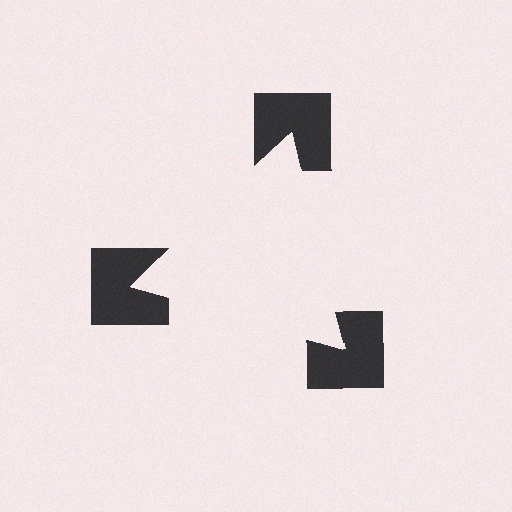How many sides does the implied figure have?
3 sides.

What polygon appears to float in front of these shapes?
An illusory triangle — its edges are inferred from the aligned wedge cuts in the notched squares, not physically drawn.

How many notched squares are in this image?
There are 3 — one at each vertex of the illusory triangle.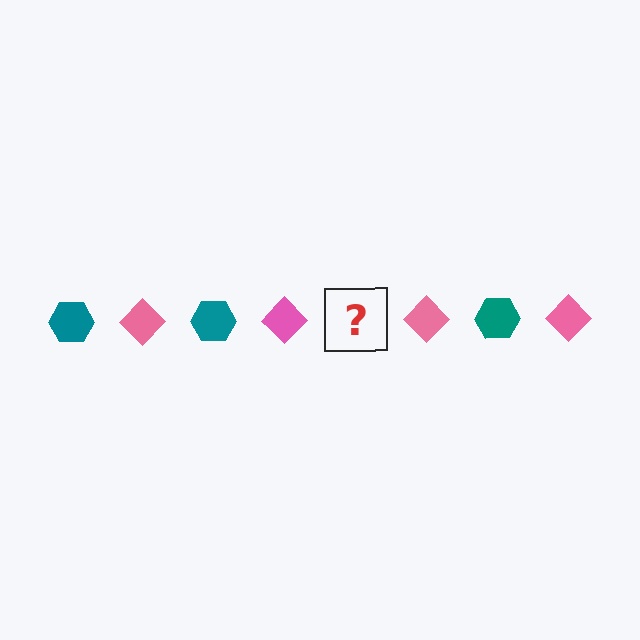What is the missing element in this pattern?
The missing element is a teal hexagon.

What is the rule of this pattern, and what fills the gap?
The rule is that the pattern alternates between teal hexagon and pink diamond. The gap should be filled with a teal hexagon.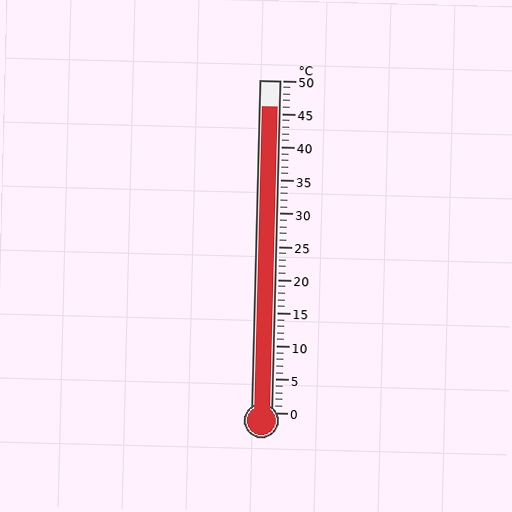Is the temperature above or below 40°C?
The temperature is above 40°C.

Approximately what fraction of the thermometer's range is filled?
The thermometer is filled to approximately 90% of its range.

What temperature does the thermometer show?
The thermometer shows approximately 46°C.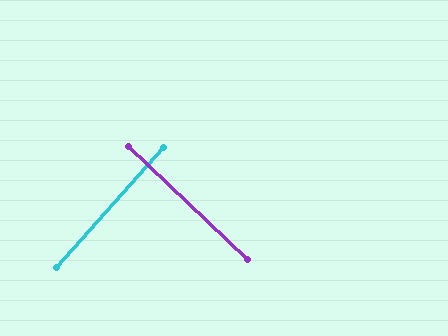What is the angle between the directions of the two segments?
Approximately 88 degrees.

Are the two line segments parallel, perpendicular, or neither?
Perpendicular — they meet at approximately 88°.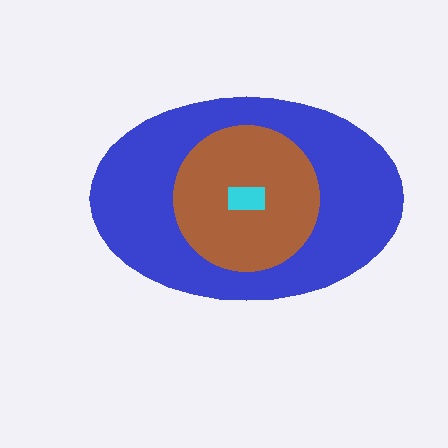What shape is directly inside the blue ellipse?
The brown circle.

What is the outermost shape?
The blue ellipse.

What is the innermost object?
The cyan rectangle.